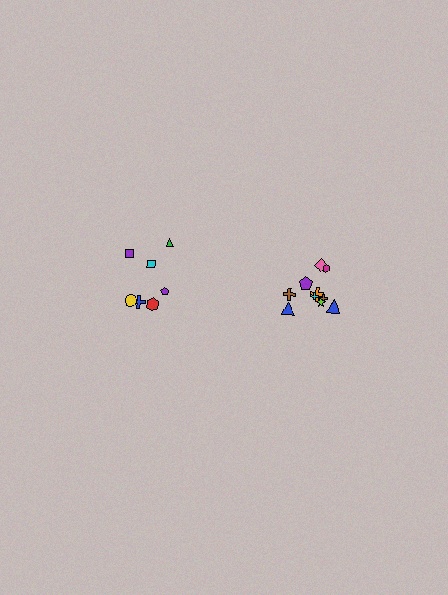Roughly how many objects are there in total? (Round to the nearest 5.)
Roughly 15 objects in total.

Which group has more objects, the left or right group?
The right group.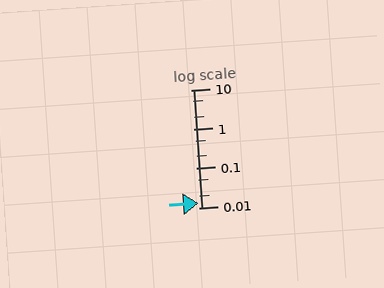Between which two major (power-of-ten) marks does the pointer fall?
The pointer is between 0.01 and 0.1.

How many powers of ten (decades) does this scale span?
The scale spans 3 decades, from 0.01 to 10.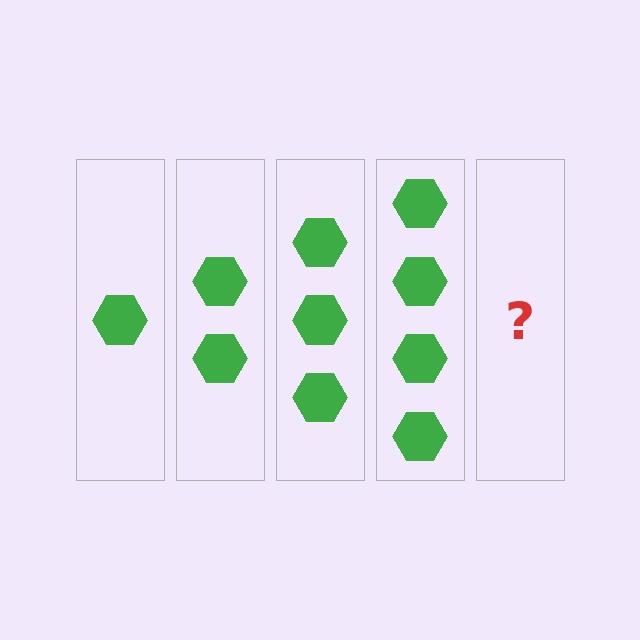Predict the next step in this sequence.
The next step is 5 hexagons.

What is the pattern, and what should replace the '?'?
The pattern is that each step adds one more hexagon. The '?' should be 5 hexagons.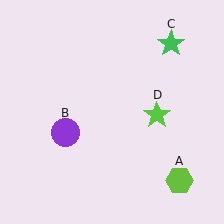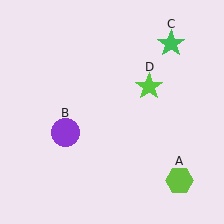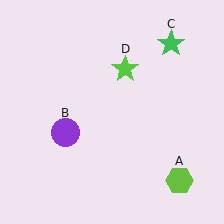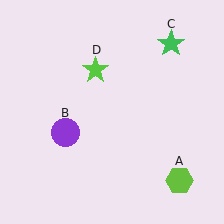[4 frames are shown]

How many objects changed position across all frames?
1 object changed position: lime star (object D).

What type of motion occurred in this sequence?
The lime star (object D) rotated counterclockwise around the center of the scene.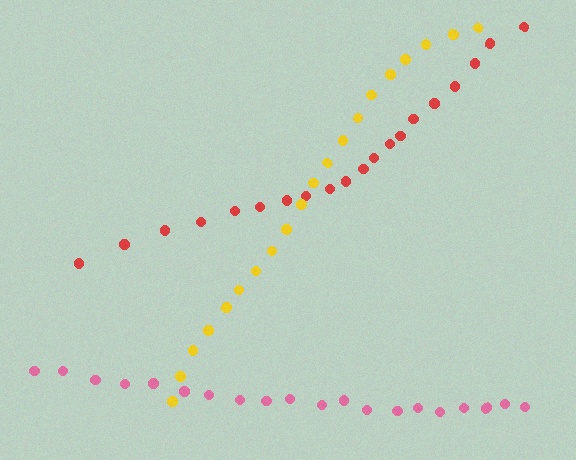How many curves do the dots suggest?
There are 3 distinct paths.